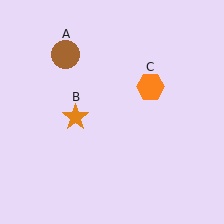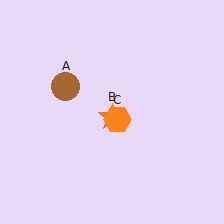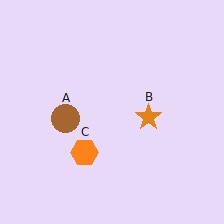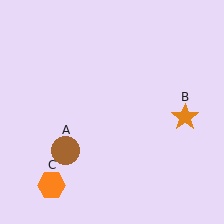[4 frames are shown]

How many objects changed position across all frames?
3 objects changed position: brown circle (object A), orange star (object B), orange hexagon (object C).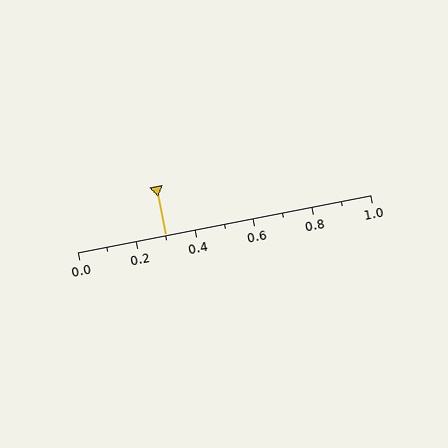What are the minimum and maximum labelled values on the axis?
The axis runs from 0.0 to 1.0.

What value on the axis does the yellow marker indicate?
The marker indicates approximately 0.3.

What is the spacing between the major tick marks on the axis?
The major ticks are spaced 0.2 apart.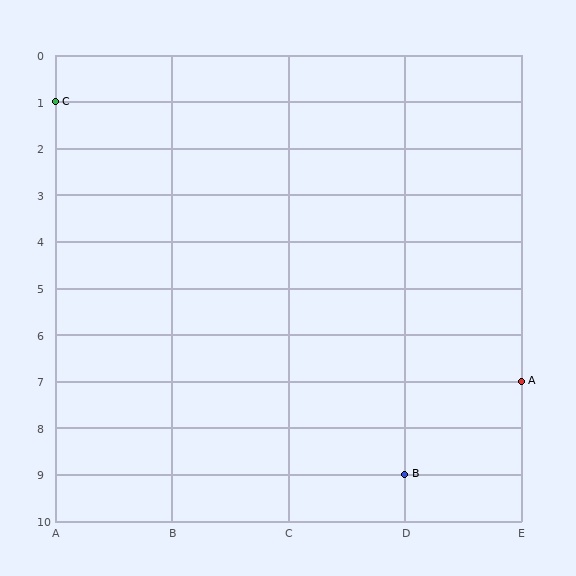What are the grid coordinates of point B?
Point B is at grid coordinates (D, 9).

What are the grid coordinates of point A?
Point A is at grid coordinates (E, 7).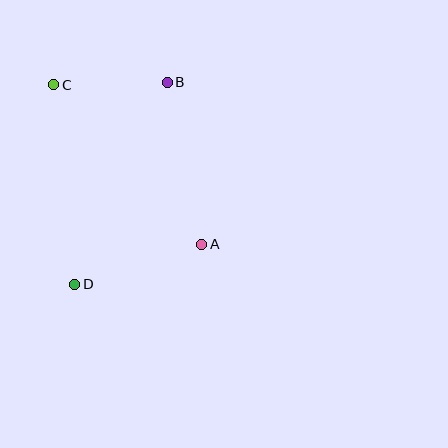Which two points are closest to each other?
Points B and C are closest to each other.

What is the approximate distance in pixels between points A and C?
The distance between A and C is approximately 218 pixels.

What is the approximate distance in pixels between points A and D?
The distance between A and D is approximately 133 pixels.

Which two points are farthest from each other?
Points B and D are farthest from each other.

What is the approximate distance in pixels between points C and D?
The distance between C and D is approximately 201 pixels.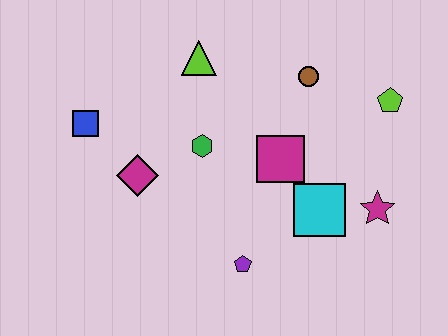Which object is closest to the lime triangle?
The green hexagon is closest to the lime triangle.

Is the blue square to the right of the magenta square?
No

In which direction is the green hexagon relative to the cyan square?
The green hexagon is to the left of the cyan square.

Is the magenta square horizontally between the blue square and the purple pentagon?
No